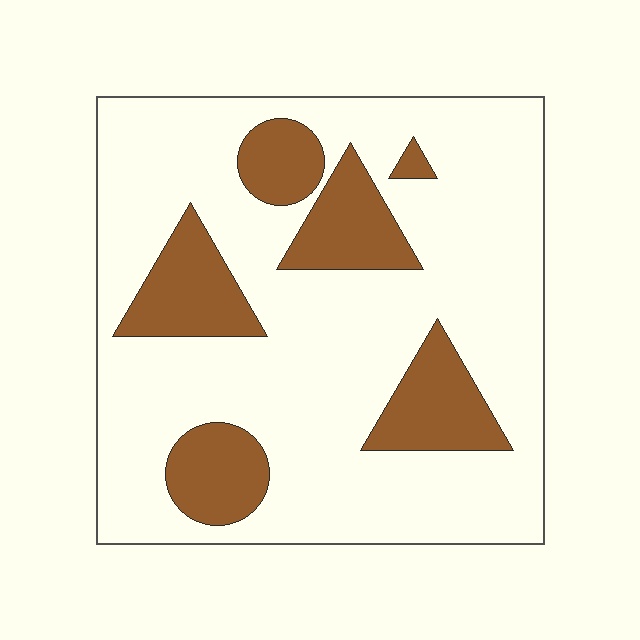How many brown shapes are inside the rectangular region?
6.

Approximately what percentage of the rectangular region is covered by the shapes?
Approximately 25%.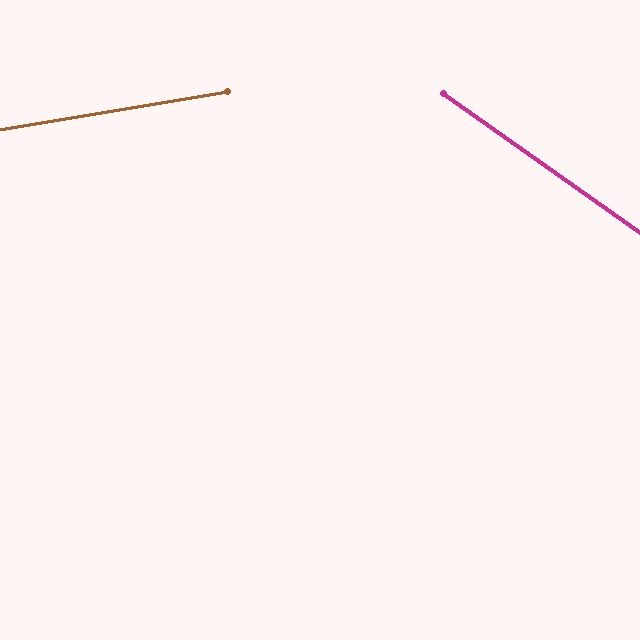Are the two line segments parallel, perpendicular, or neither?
Neither parallel nor perpendicular — they differ by about 45°.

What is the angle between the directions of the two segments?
Approximately 45 degrees.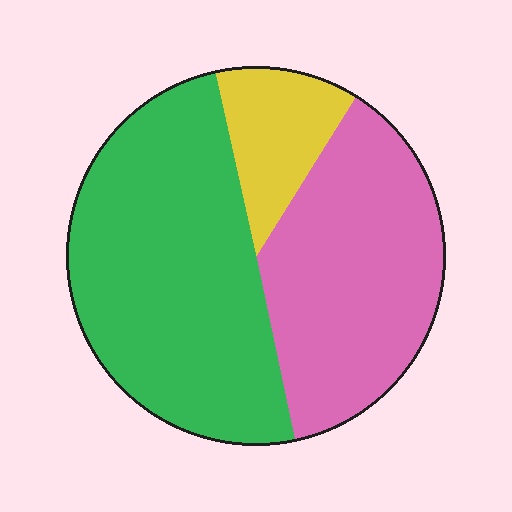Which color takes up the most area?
Green, at roughly 50%.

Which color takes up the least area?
Yellow, at roughly 10%.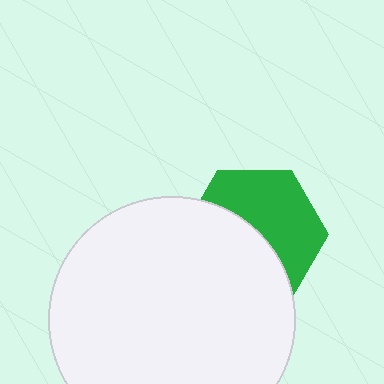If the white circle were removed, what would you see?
You would see the complete green hexagon.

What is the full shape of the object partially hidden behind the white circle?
The partially hidden object is a green hexagon.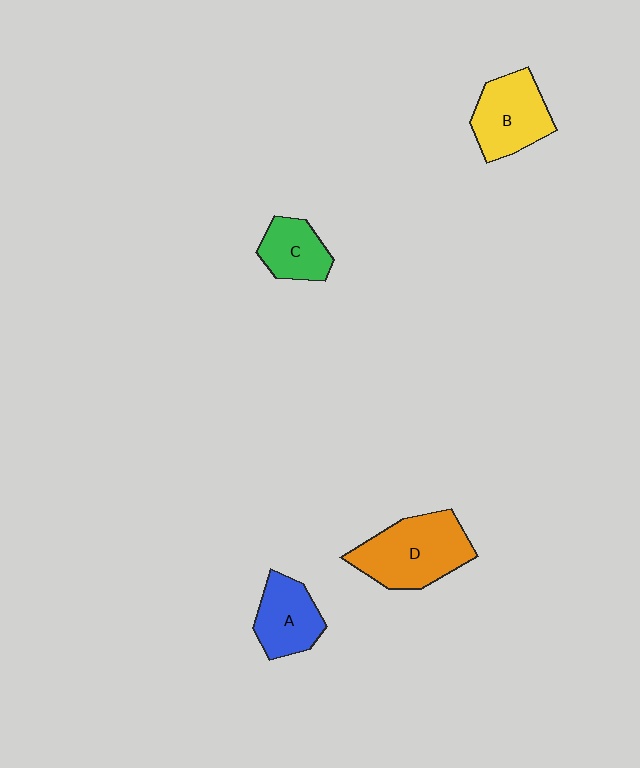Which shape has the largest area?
Shape D (orange).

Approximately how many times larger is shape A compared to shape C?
Approximately 1.2 times.